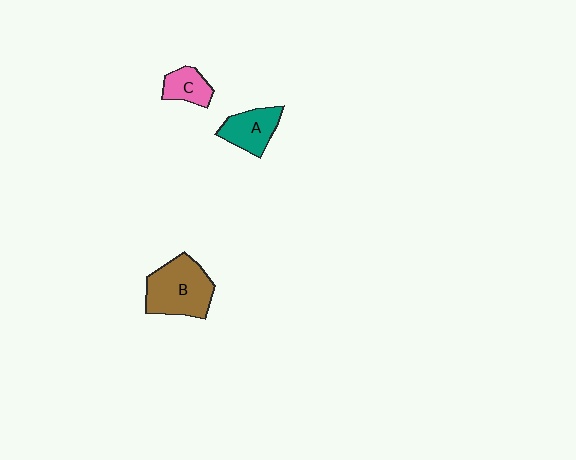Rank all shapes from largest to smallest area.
From largest to smallest: B (brown), A (teal), C (pink).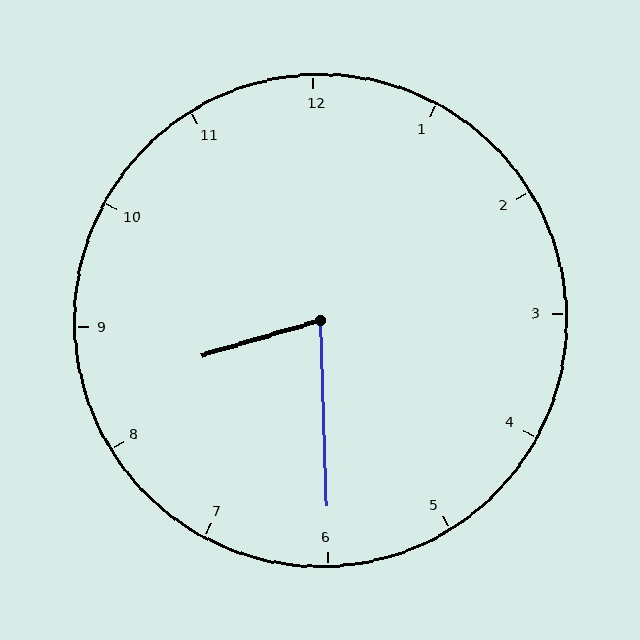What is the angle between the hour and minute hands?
Approximately 75 degrees.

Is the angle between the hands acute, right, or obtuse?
It is acute.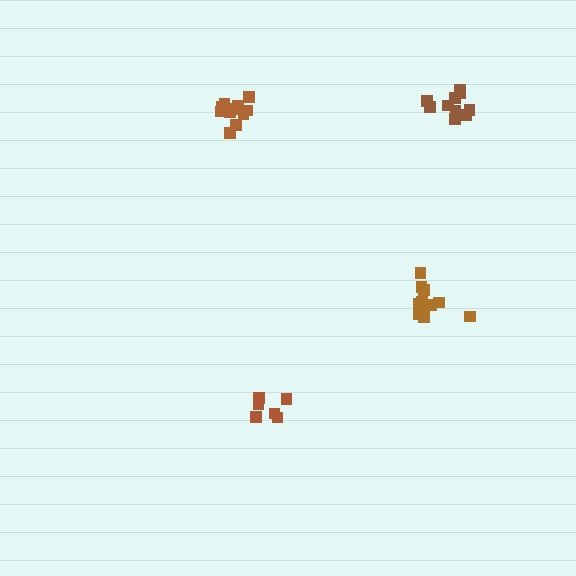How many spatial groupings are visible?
There are 4 spatial groupings.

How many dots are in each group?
Group 1: 6 dots, Group 2: 11 dots, Group 3: 10 dots, Group 4: 10 dots (37 total).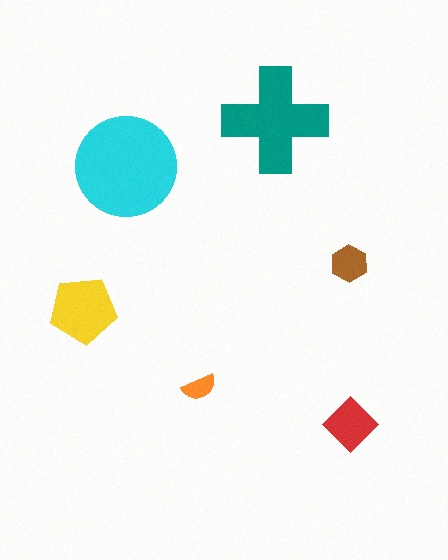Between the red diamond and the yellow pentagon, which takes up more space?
The yellow pentagon.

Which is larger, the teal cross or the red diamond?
The teal cross.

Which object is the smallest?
The orange semicircle.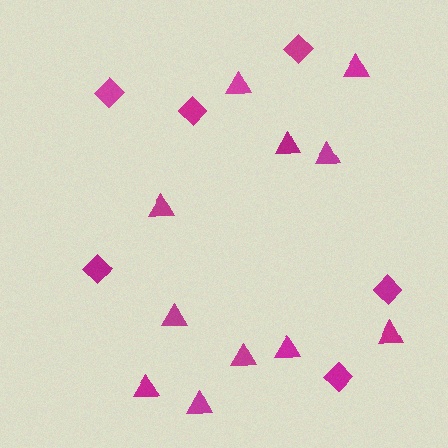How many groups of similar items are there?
There are 2 groups: one group of diamonds (6) and one group of triangles (11).